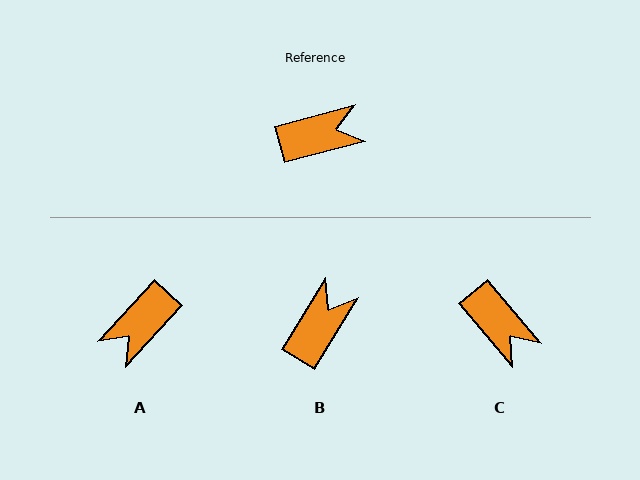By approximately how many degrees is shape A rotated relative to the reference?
Approximately 147 degrees clockwise.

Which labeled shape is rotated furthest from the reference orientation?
A, about 147 degrees away.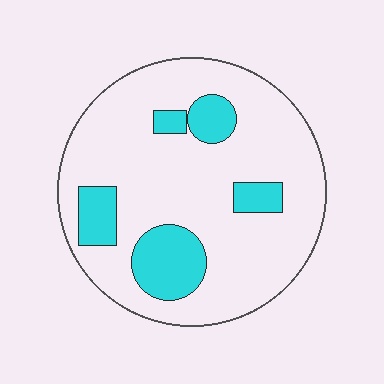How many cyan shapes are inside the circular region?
5.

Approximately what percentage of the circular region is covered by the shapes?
Approximately 20%.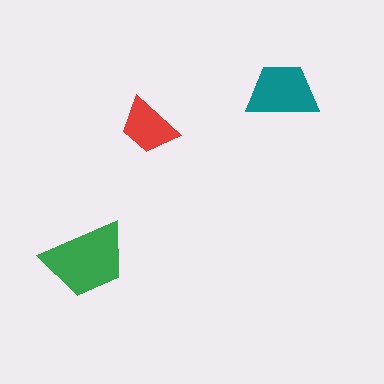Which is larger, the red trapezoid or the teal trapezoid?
The teal one.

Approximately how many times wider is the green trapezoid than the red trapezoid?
About 1.5 times wider.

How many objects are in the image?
There are 3 objects in the image.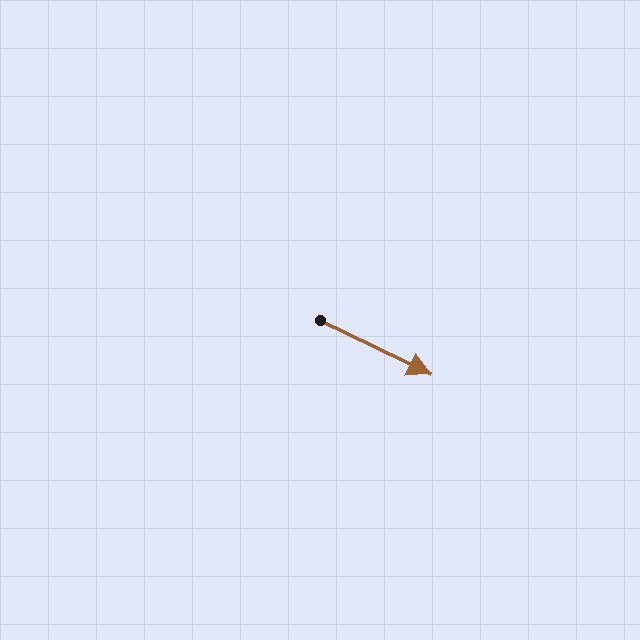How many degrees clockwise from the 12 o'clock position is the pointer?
Approximately 116 degrees.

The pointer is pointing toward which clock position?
Roughly 4 o'clock.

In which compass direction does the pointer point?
Southeast.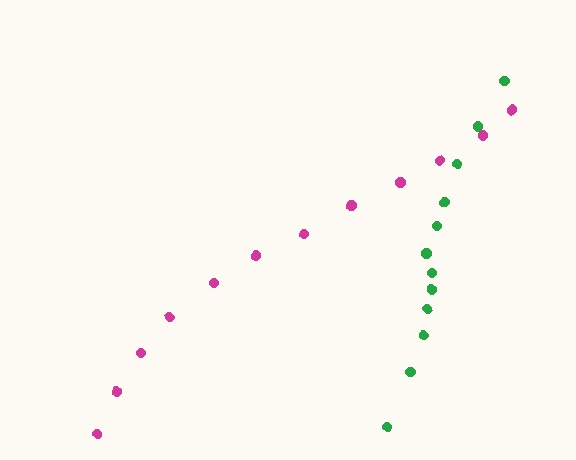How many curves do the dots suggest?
There are 2 distinct paths.